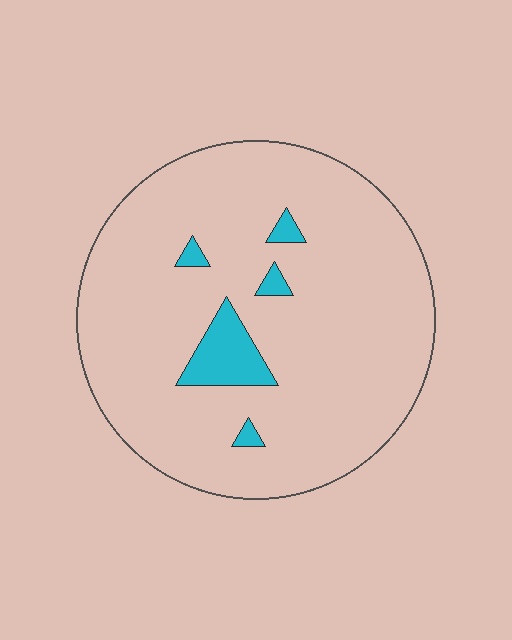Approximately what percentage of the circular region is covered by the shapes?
Approximately 5%.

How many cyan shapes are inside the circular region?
5.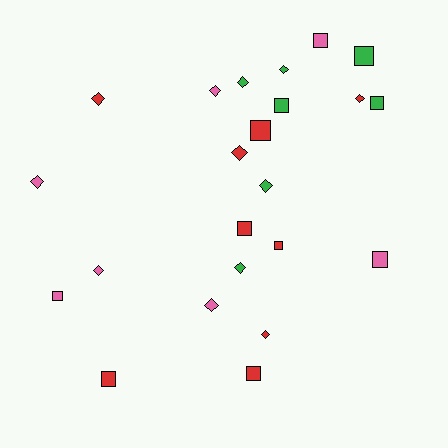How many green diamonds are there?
There are 4 green diamonds.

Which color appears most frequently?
Red, with 9 objects.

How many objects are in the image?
There are 23 objects.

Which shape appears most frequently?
Diamond, with 12 objects.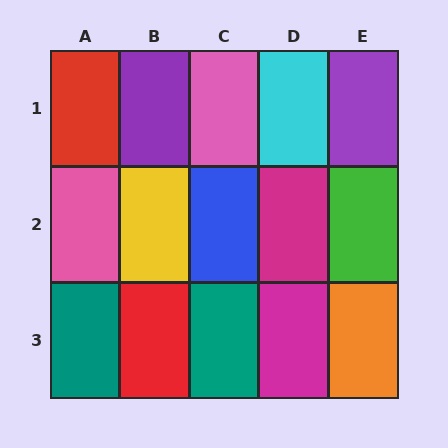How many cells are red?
2 cells are red.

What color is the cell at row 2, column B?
Yellow.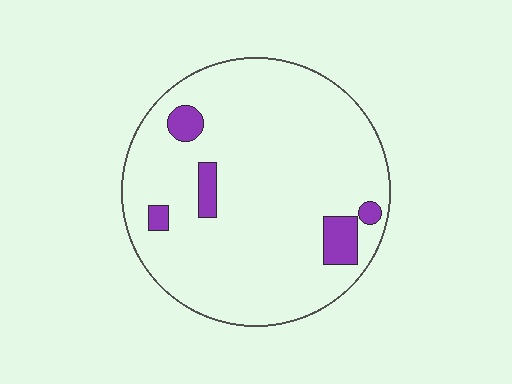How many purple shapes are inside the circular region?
5.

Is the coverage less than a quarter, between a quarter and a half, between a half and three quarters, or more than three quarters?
Less than a quarter.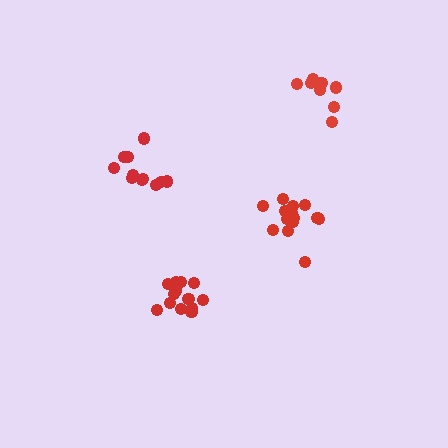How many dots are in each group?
Group 1: 14 dots, Group 2: 12 dots, Group 3: 8 dots, Group 4: 14 dots (48 total).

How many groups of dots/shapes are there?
There are 4 groups.